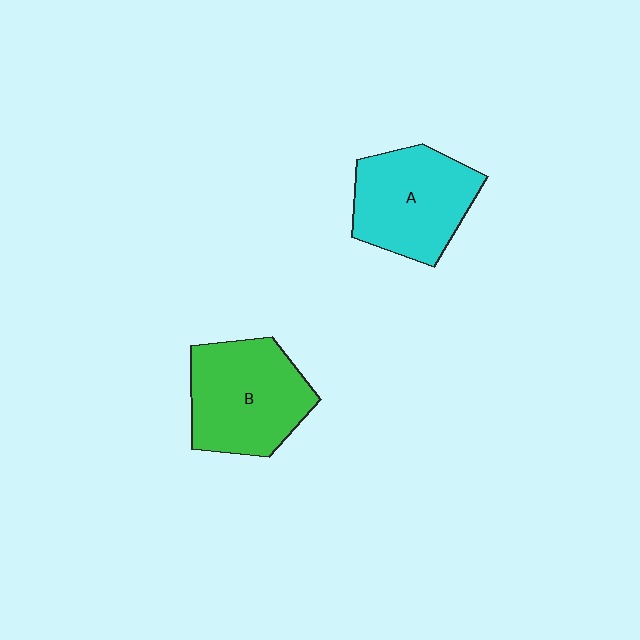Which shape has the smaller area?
Shape A (cyan).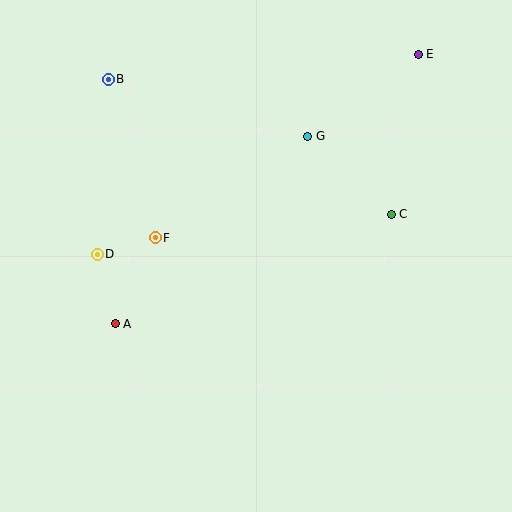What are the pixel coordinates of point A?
Point A is at (115, 324).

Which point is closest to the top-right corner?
Point E is closest to the top-right corner.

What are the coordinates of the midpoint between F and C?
The midpoint between F and C is at (273, 226).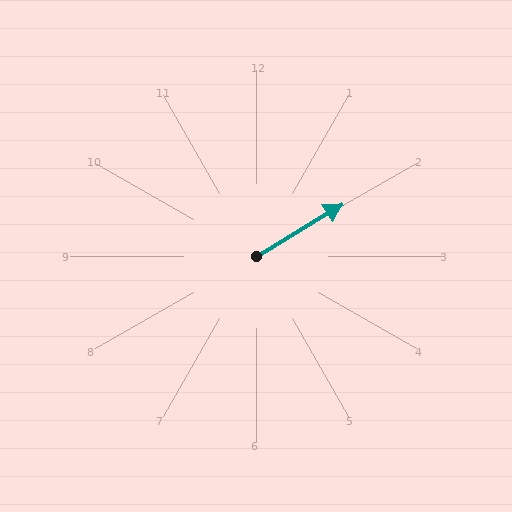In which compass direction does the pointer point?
Northeast.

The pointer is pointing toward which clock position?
Roughly 2 o'clock.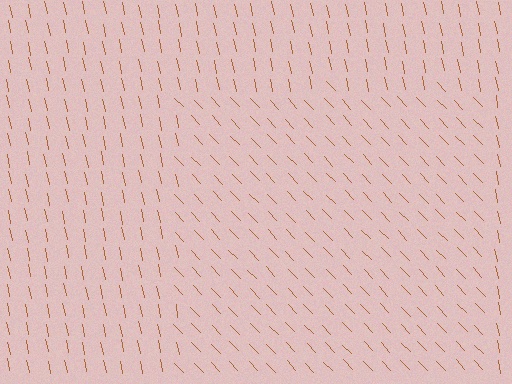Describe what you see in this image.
The image is filled with small brown line segments. A rectangle region in the image has lines oriented differently from the surrounding lines, creating a visible texture boundary.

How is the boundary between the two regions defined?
The boundary is defined purely by a change in line orientation (approximately 32 degrees difference). All lines are the same color and thickness.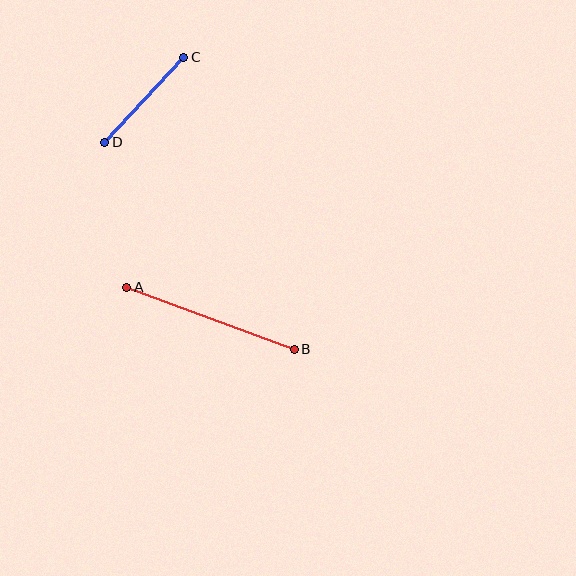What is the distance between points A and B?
The distance is approximately 179 pixels.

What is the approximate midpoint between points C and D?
The midpoint is at approximately (144, 100) pixels.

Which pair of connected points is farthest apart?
Points A and B are farthest apart.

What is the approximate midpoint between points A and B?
The midpoint is at approximately (211, 318) pixels.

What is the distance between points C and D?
The distance is approximately 116 pixels.